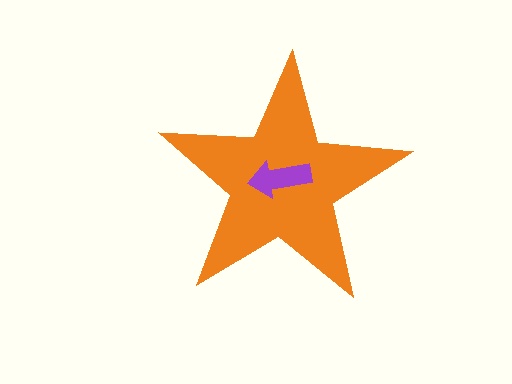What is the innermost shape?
The purple arrow.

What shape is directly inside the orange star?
The purple arrow.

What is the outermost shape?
The orange star.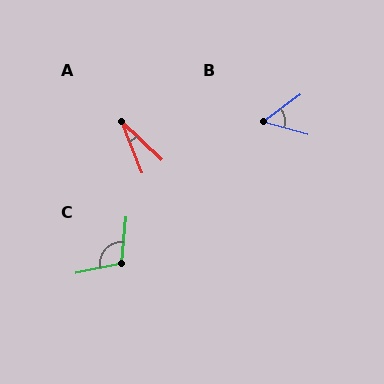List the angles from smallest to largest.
A (25°), B (52°), C (107°).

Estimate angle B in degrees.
Approximately 52 degrees.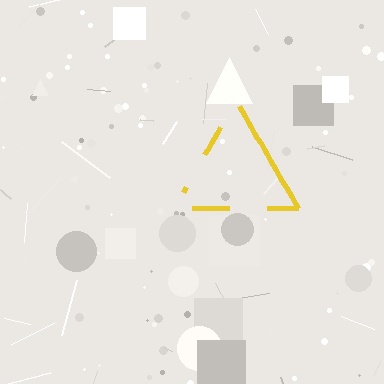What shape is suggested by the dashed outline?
The dashed outline suggests a triangle.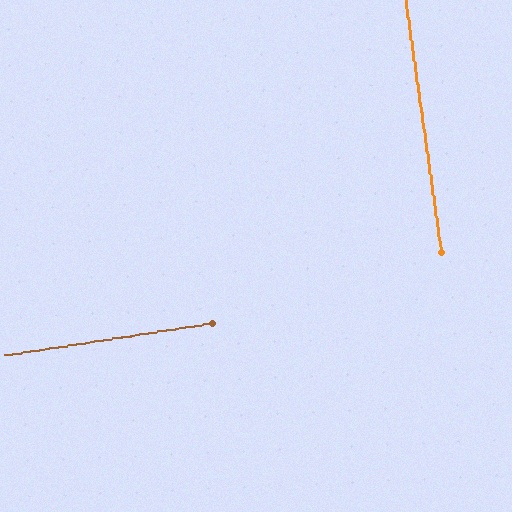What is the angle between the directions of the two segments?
Approximately 89 degrees.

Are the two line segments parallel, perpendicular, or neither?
Perpendicular — they meet at approximately 89°.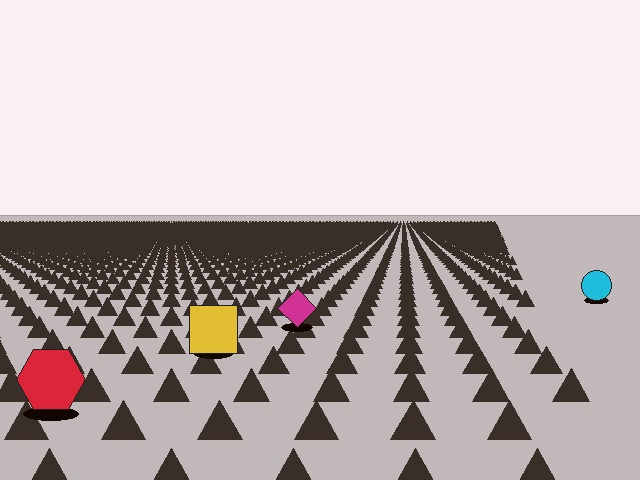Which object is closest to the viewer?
The red hexagon is closest. The texture marks near it are larger and more spread out.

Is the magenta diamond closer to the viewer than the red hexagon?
No. The red hexagon is closer — you can tell from the texture gradient: the ground texture is coarser near it.